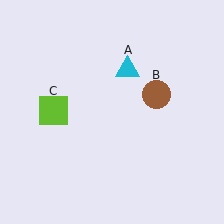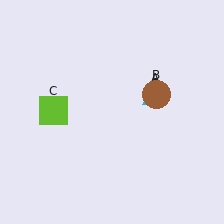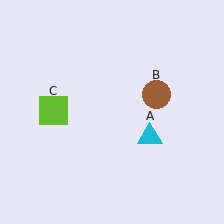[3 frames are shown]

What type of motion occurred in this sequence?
The cyan triangle (object A) rotated clockwise around the center of the scene.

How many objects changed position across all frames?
1 object changed position: cyan triangle (object A).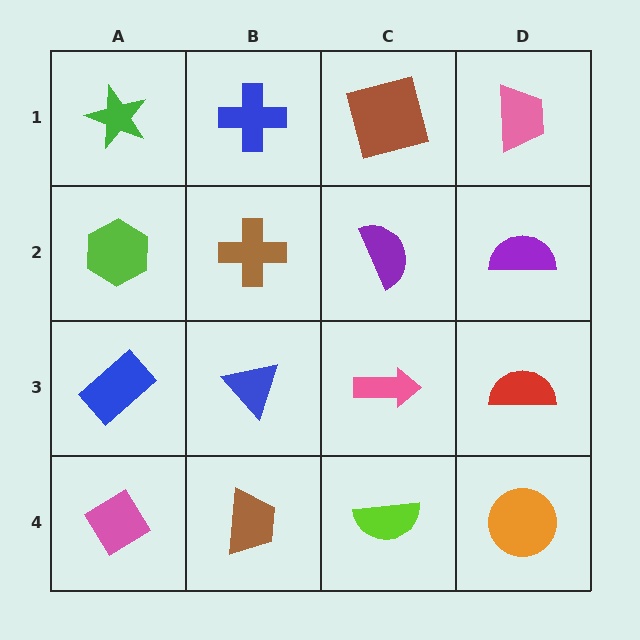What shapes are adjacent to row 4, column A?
A blue rectangle (row 3, column A), a brown trapezoid (row 4, column B).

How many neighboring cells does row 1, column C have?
3.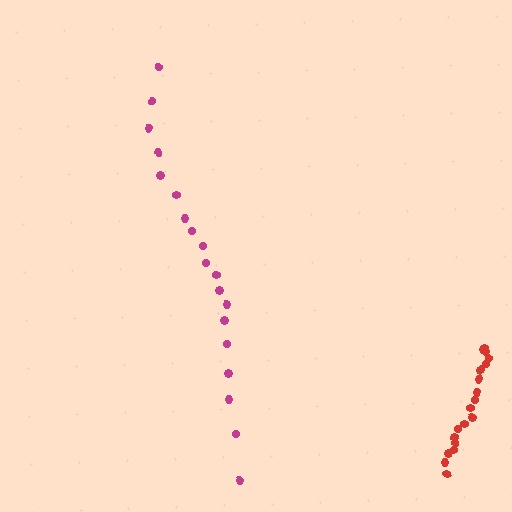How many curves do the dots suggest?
There are 2 distinct paths.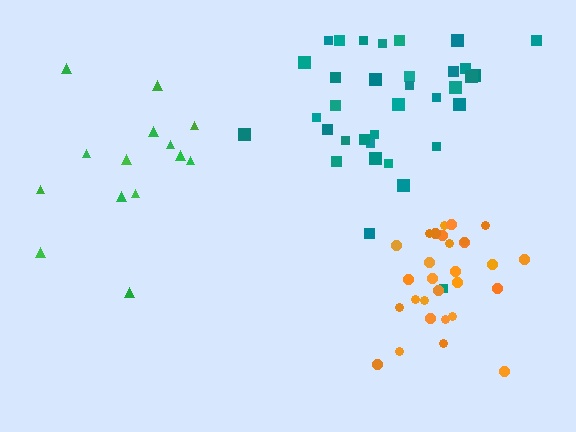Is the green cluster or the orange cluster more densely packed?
Orange.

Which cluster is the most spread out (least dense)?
Green.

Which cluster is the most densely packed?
Orange.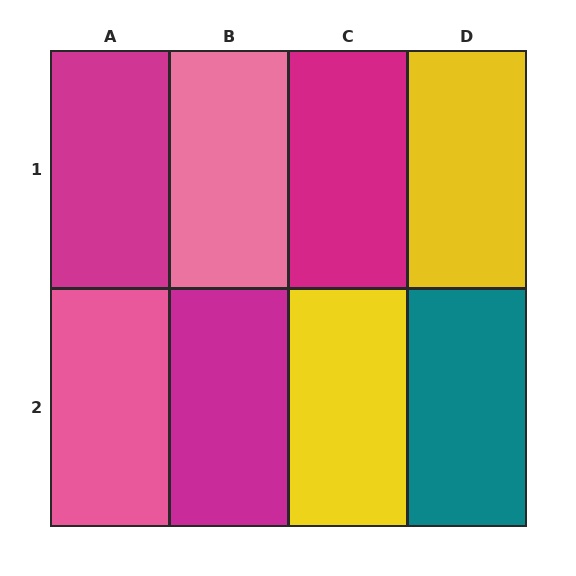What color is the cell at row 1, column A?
Magenta.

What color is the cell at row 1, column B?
Pink.